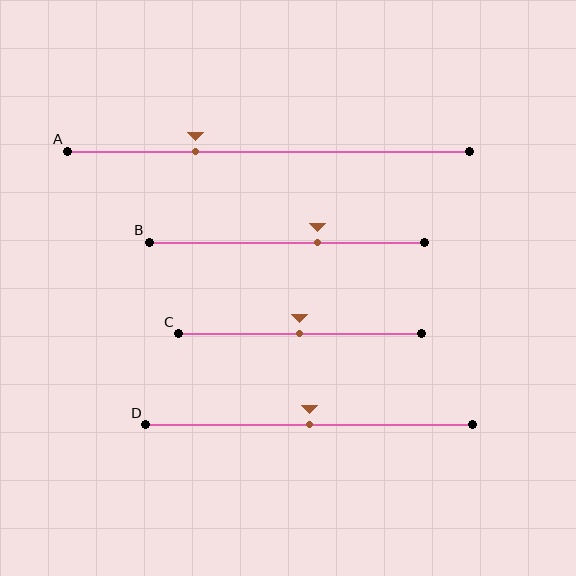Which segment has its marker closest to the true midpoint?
Segment C has its marker closest to the true midpoint.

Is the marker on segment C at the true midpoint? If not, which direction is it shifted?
Yes, the marker on segment C is at the true midpoint.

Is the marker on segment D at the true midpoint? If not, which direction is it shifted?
Yes, the marker on segment D is at the true midpoint.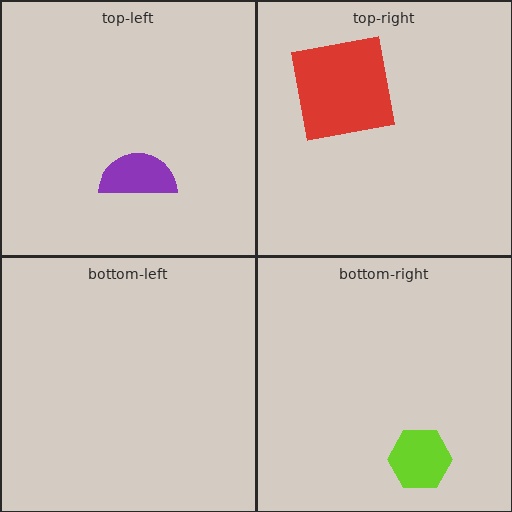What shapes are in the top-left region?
The purple semicircle.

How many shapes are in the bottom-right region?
1.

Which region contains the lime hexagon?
The bottom-right region.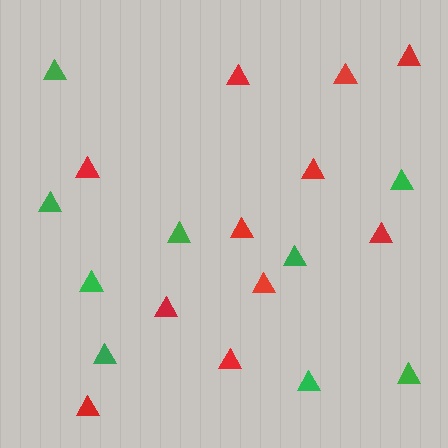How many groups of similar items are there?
There are 2 groups: one group of green triangles (9) and one group of red triangles (11).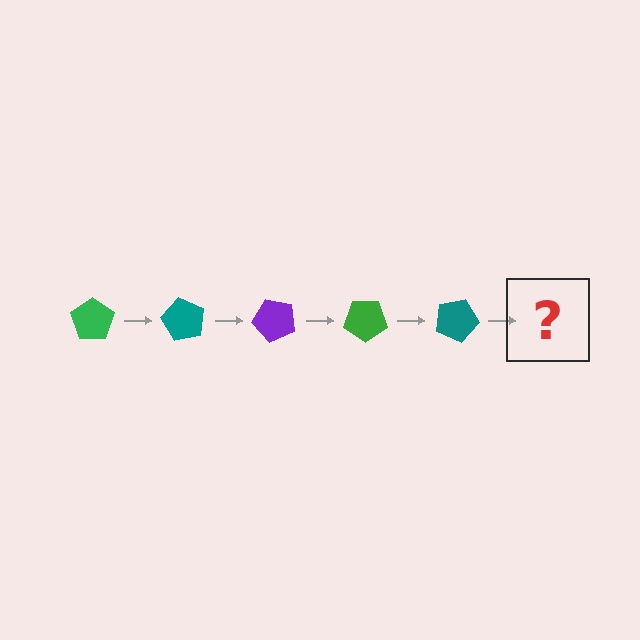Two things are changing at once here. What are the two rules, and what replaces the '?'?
The two rules are that it rotates 60 degrees each step and the color cycles through green, teal, and purple. The '?' should be a purple pentagon, rotated 300 degrees from the start.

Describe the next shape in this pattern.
It should be a purple pentagon, rotated 300 degrees from the start.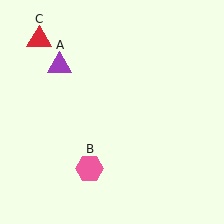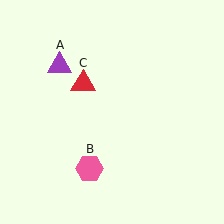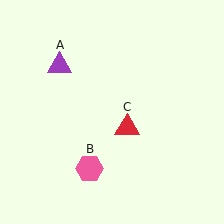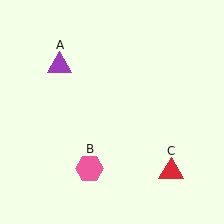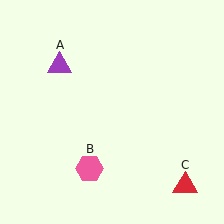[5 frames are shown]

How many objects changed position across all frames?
1 object changed position: red triangle (object C).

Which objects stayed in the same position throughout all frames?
Purple triangle (object A) and pink hexagon (object B) remained stationary.